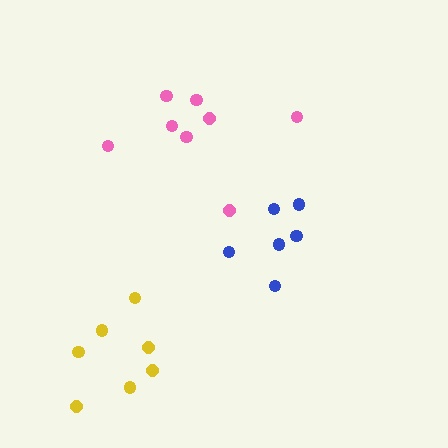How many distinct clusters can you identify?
There are 3 distinct clusters.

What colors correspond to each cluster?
The clusters are colored: blue, pink, yellow.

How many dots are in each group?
Group 1: 6 dots, Group 2: 8 dots, Group 3: 7 dots (21 total).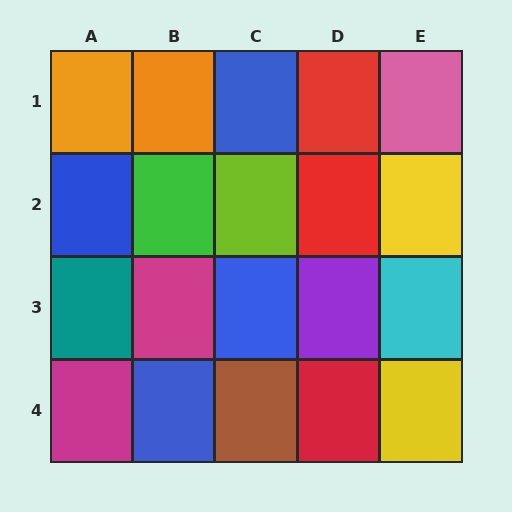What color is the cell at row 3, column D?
Purple.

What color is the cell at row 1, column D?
Red.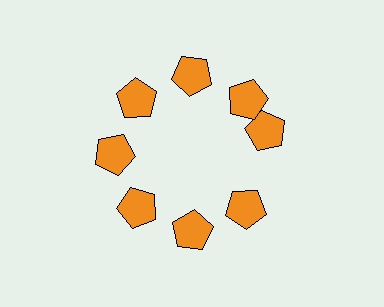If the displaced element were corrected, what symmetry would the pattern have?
It would have 8-fold rotational symmetry — the pattern would map onto itself every 45 degrees.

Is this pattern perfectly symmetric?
No. The 8 orange pentagons are arranged in a ring, but one element near the 3 o'clock position is rotated out of alignment along the ring, breaking the 8-fold rotational symmetry.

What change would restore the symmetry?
The symmetry would be restored by rotating it back into even spacing with its neighbors so that all 8 pentagons sit at equal angles and equal distance from the center.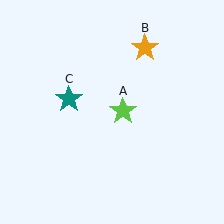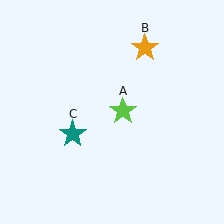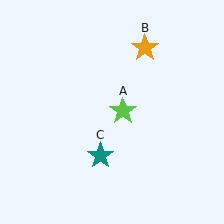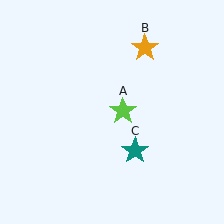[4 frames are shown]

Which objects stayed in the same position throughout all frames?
Lime star (object A) and orange star (object B) remained stationary.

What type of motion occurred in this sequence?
The teal star (object C) rotated counterclockwise around the center of the scene.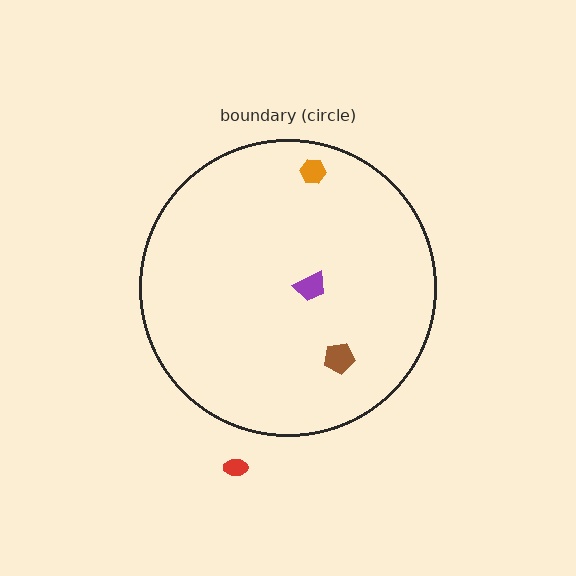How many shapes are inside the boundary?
3 inside, 1 outside.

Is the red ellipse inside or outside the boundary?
Outside.